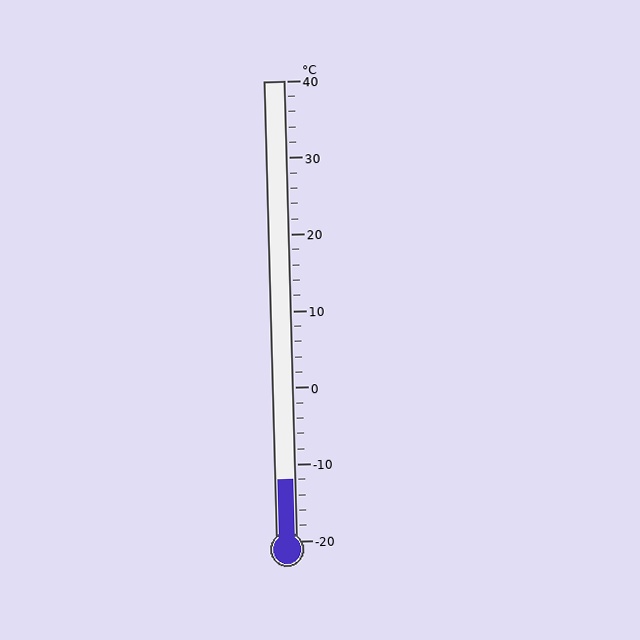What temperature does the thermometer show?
The thermometer shows approximately -12°C.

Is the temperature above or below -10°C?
The temperature is below -10°C.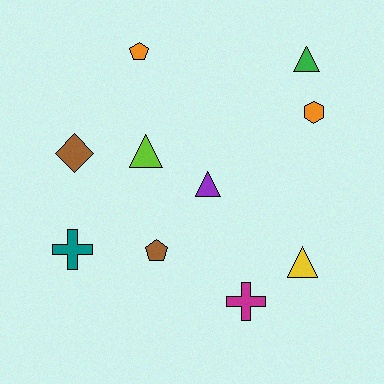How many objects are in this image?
There are 10 objects.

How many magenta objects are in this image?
There is 1 magenta object.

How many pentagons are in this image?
There are 2 pentagons.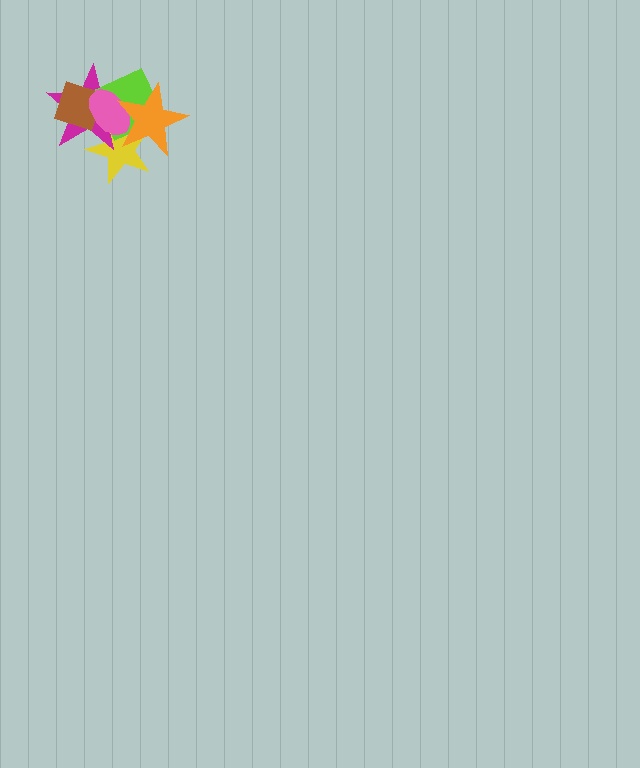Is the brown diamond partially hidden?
Yes, it is partially covered by another shape.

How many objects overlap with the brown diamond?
3 objects overlap with the brown diamond.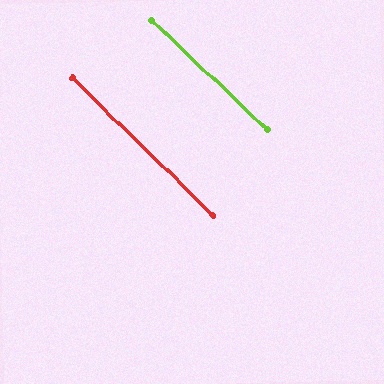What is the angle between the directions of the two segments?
Approximately 0 degrees.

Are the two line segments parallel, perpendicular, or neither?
Parallel — their directions differ by only 0.1°.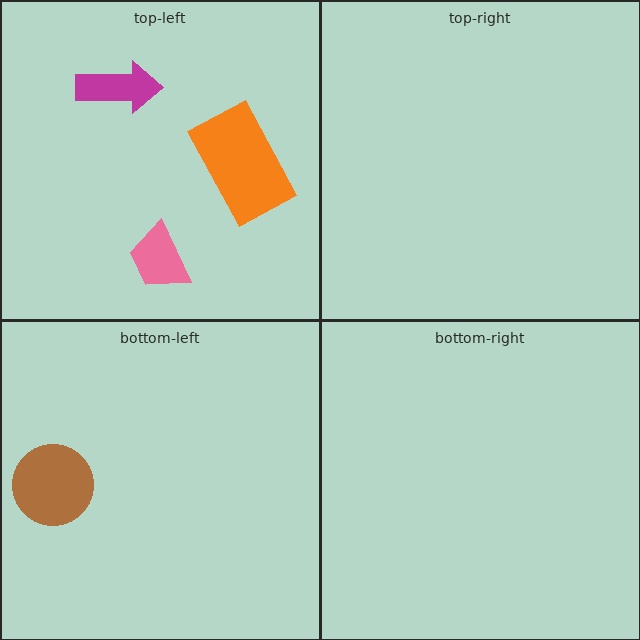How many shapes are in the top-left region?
3.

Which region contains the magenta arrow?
The top-left region.